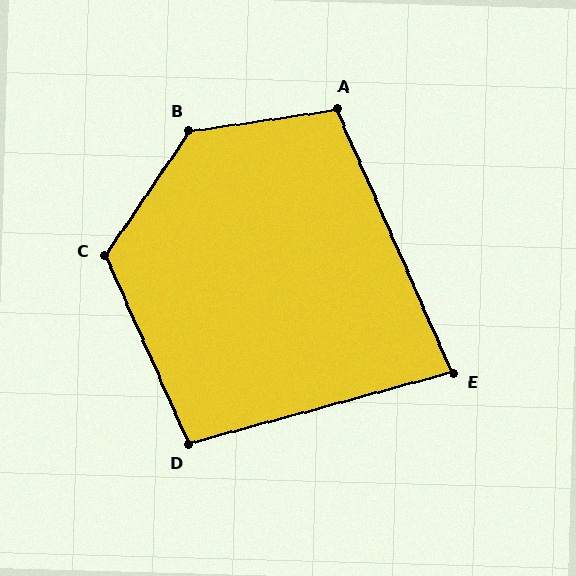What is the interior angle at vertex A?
Approximately 105 degrees (obtuse).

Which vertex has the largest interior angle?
B, at approximately 132 degrees.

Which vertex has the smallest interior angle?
E, at approximately 82 degrees.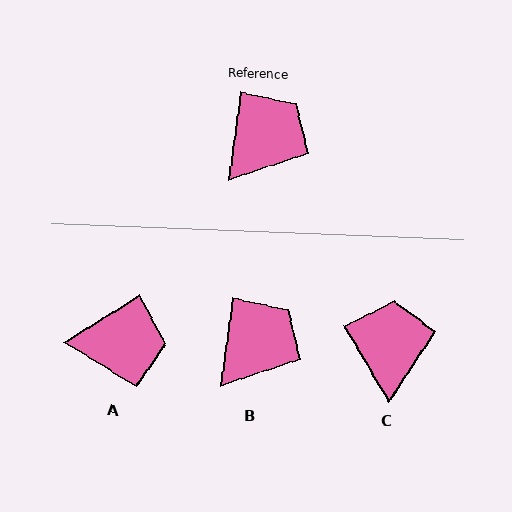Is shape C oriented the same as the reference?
No, it is off by about 38 degrees.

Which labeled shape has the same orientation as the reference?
B.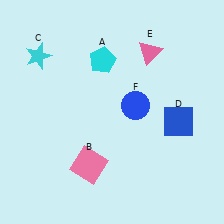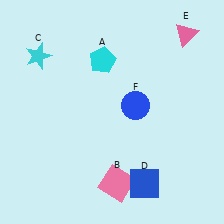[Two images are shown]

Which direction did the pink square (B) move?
The pink square (B) moved right.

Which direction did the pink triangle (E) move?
The pink triangle (E) moved right.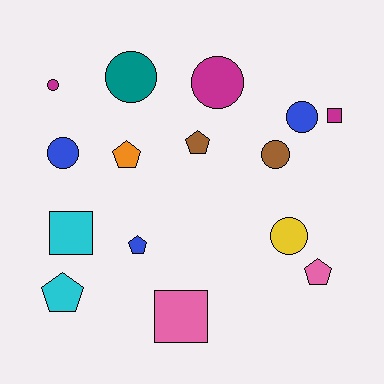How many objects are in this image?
There are 15 objects.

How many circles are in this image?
There are 7 circles.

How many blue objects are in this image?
There are 3 blue objects.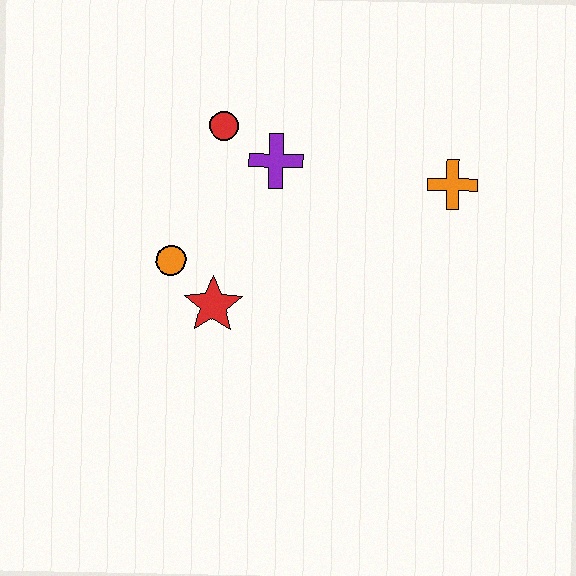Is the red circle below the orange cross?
No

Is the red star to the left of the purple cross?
Yes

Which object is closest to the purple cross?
The red circle is closest to the purple cross.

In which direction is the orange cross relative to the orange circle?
The orange cross is to the right of the orange circle.